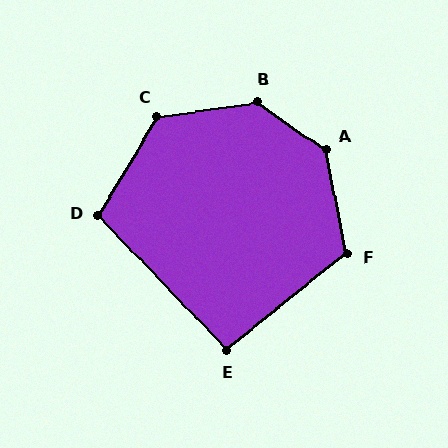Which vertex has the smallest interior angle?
E, at approximately 95 degrees.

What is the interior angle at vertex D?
Approximately 105 degrees (obtuse).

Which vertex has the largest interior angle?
B, at approximately 137 degrees.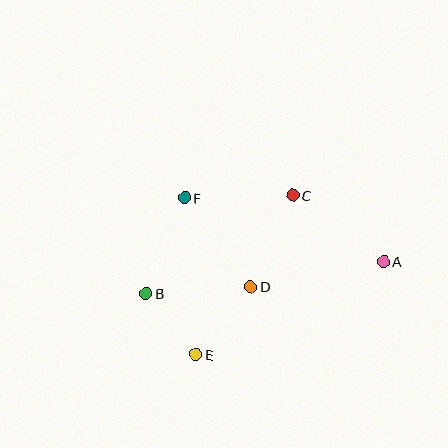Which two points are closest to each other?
Points B and E are closest to each other.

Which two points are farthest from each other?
Points A and B are farthest from each other.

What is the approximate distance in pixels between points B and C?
The distance between B and C is approximately 177 pixels.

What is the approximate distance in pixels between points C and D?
The distance between C and D is approximately 101 pixels.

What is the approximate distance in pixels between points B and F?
The distance between B and F is approximately 103 pixels.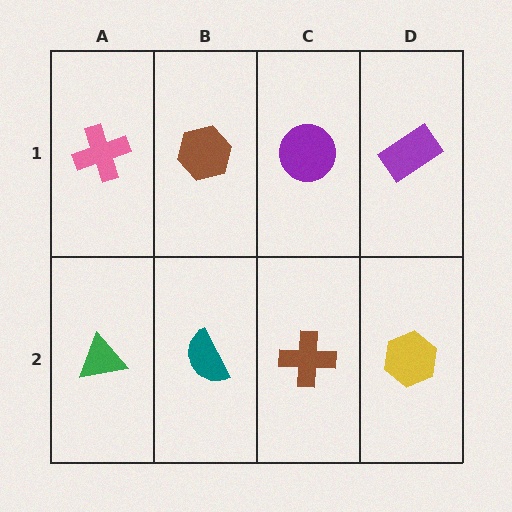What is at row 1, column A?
A pink cross.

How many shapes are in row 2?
4 shapes.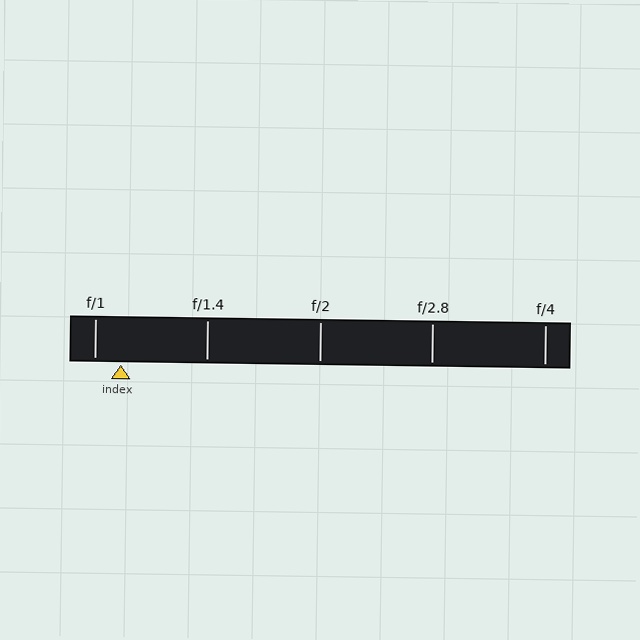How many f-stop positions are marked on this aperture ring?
There are 5 f-stop positions marked.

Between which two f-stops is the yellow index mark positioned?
The index mark is between f/1 and f/1.4.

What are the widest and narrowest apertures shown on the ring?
The widest aperture shown is f/1 and the narrowest is f/4.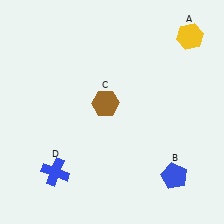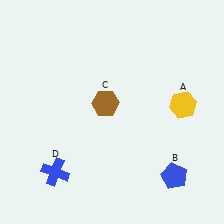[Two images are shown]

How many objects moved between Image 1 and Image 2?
1 object moved between the two images.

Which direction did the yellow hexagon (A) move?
The yellow hexagon (A) moved down.